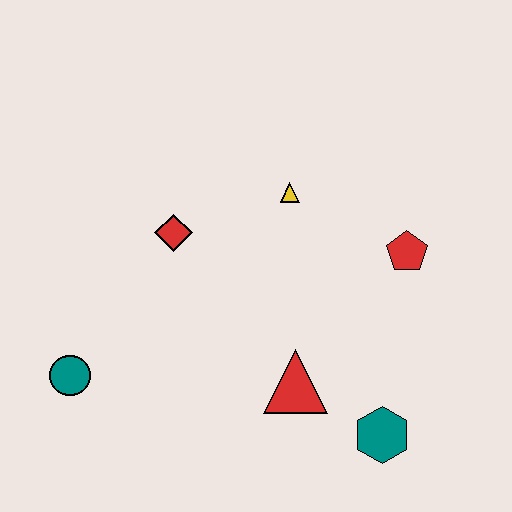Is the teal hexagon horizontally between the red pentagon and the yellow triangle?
Yes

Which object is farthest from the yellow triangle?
The teal circle is farthest from the yellow triangle.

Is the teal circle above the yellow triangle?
No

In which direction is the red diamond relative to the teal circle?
The red diamond is above the teal circle.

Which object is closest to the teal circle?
The red diamond is closest to the teal circle.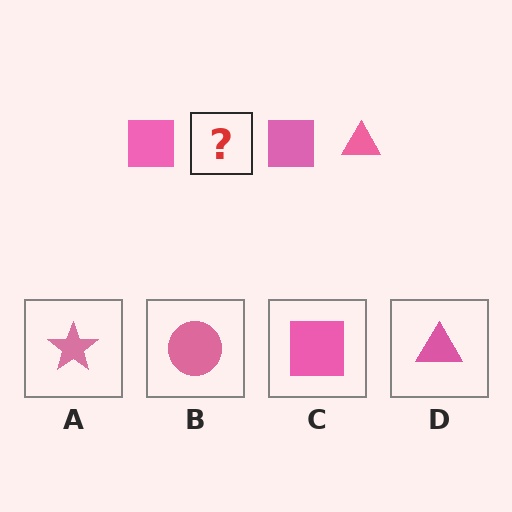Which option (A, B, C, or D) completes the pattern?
D.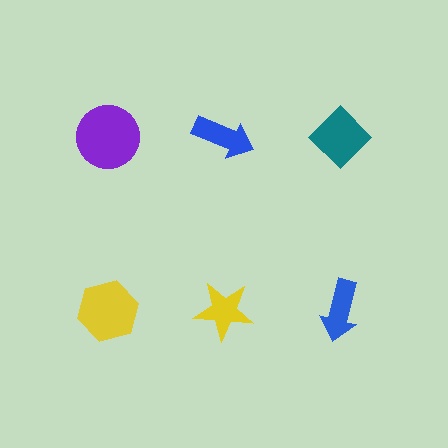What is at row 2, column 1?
A yellow hexagon.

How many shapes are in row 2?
3 shapes.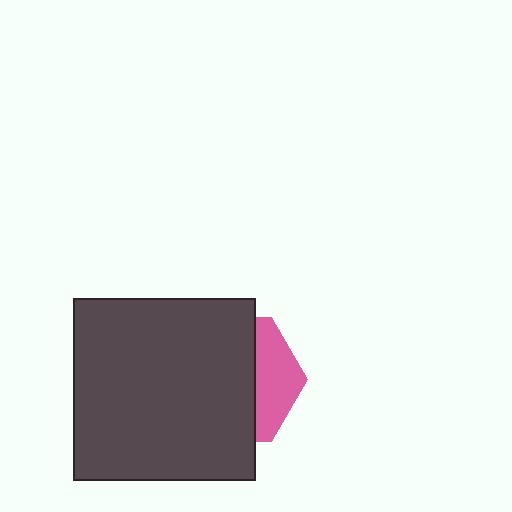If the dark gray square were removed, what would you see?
You would see the complete pink hexagon.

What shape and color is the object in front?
The object in front is a dark gray square.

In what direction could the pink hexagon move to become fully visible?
The pink hexagon could move right. That would shift it out from behind the dark gray square entirely.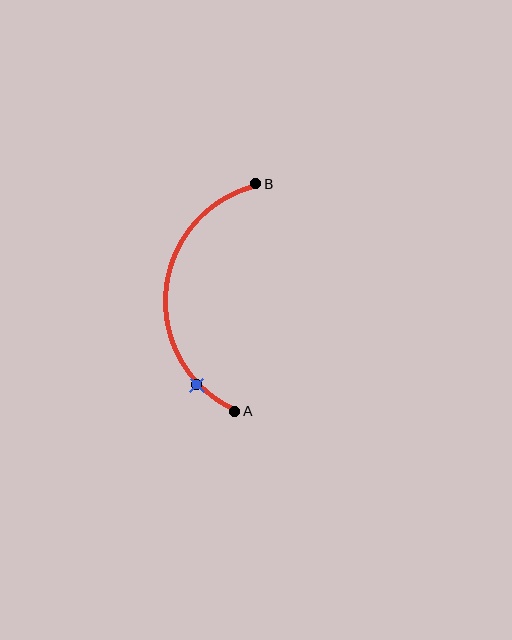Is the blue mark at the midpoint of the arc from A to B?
No. The blue mark lies on the arc but is closer to endpoint A. The arc midpoint would be at the point on the curve equidistant along the arc from both A and B.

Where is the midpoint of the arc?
The arc midpoint is the point on the curve farthest from the straight line joining A and B. It sits to the left of that line.